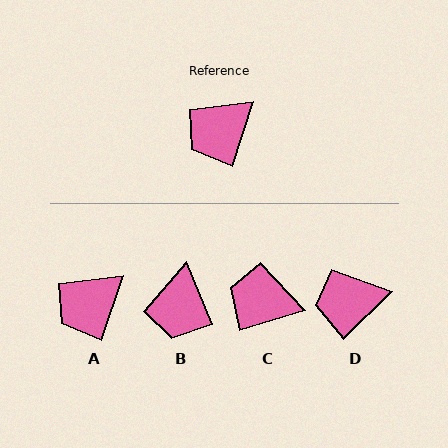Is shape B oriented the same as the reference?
No, it is off by about 41 degrees.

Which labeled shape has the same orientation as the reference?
A.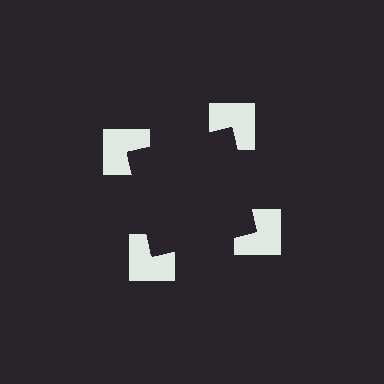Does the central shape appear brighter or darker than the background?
It typically appears slightly darker than the background, even though no actual brightness change is drawn.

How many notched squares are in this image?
There are 4 — one at each vertex of the illusory square.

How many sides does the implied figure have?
4 sides.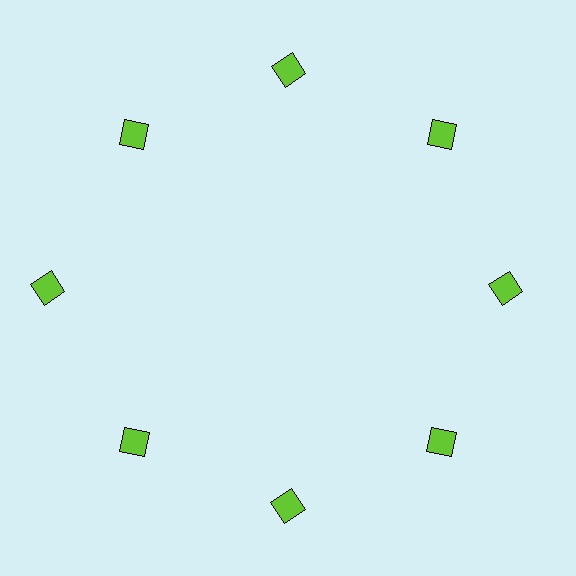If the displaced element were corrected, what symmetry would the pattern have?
It would have 8-fold rotational symmetry — the pattern would map onto itself every 45 degrees.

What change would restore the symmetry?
The symmetry would be restored by moving it inward, back onto the ring so that all 8 diamonds sit at equal angles and equal distance from the center.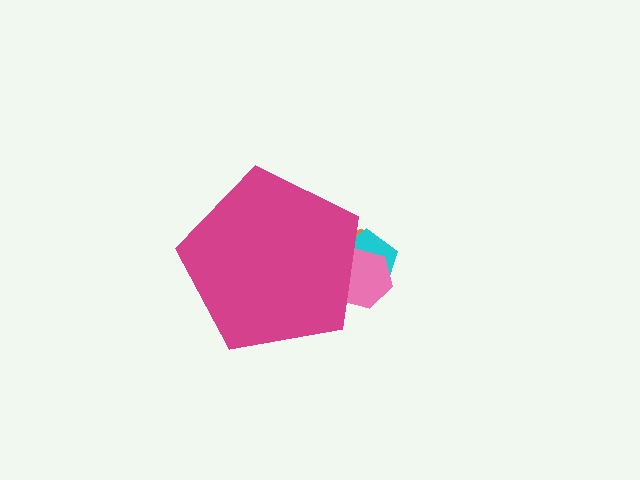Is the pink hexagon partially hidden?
Yes, the pink hexagon is partially hidden behind the magenta pentagon.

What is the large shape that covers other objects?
A magenta pentagon.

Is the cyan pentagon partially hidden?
Yes, the cyan pentagon is partially hidden behind the magenta pentagon.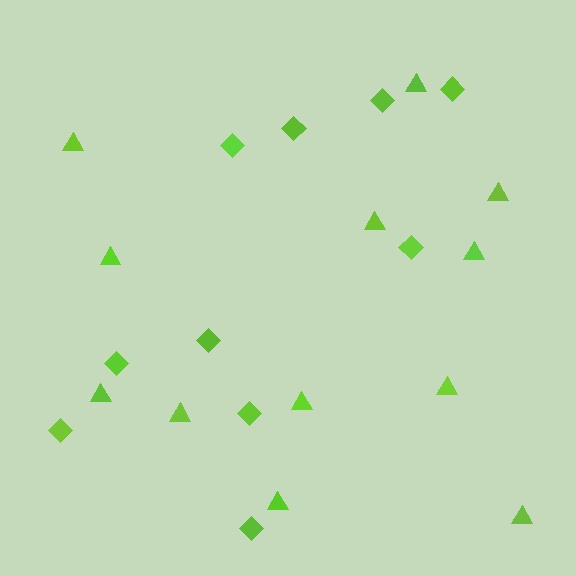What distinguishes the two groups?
There are 2 groups: one group of diamonds (10) and one group of triangles (12).